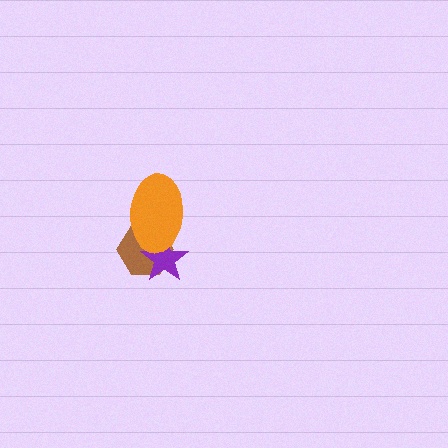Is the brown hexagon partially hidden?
Yes, it is partially covered by another shape.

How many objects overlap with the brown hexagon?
2 objects overlap with the brown hexagon.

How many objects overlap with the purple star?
2 objects overlap with the purple star.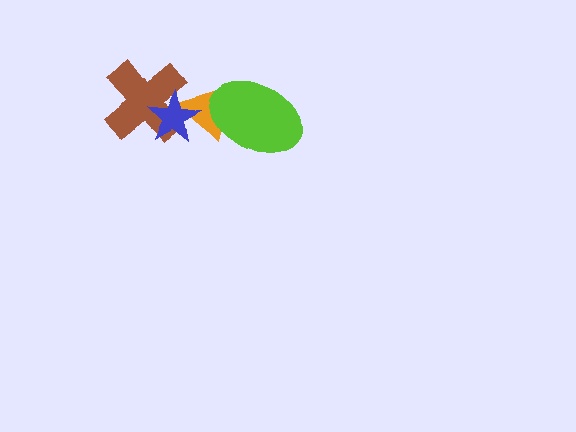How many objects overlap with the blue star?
2 objects overlap with the blue star.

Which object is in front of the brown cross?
The blue star is in front of the brown cross.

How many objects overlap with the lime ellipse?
1 object overlaps with the lime ellipse.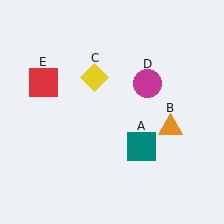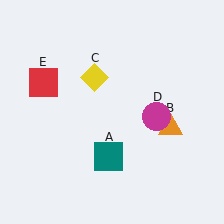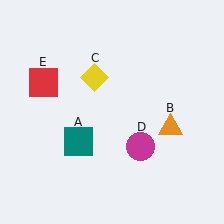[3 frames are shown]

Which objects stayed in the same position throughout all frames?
Orange triangle (object B) and yellow diamond (object C) and red square (object E) remained stationary.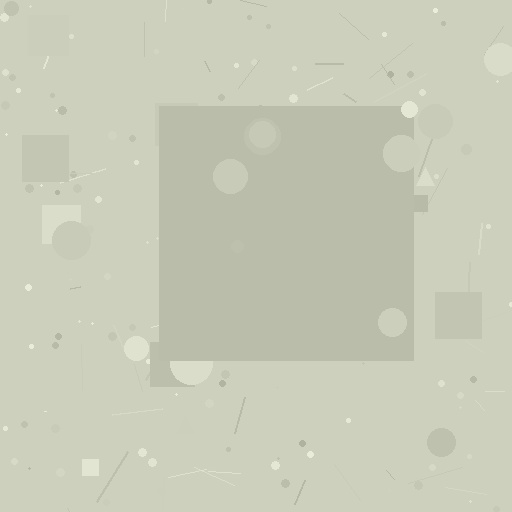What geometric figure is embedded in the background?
A square is embedded in the background.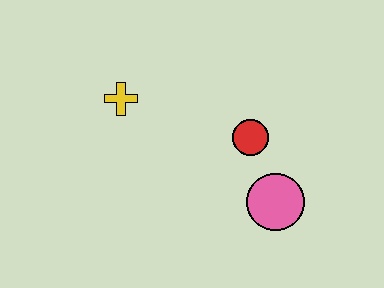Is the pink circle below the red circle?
Yes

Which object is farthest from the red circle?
The yellow cross is farthest from the red circle.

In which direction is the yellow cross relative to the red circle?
The yellow cross is to the left of the red circle.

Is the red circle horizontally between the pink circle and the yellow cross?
Yes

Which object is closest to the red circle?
The pink circle is closest to the red circle.